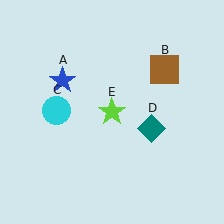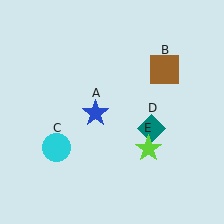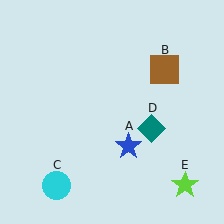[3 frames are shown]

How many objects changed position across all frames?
3 objects changed position: blue star (object A), cyan circle (object C), lime star (object E).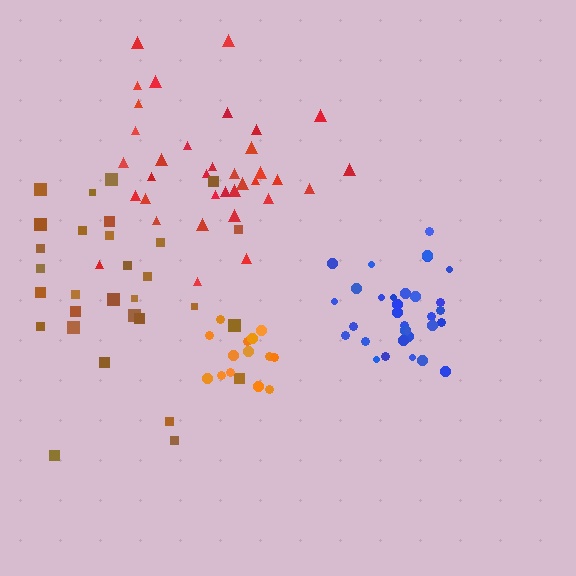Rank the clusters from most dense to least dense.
orange, blue, red, brown.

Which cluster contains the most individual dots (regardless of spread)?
Red (35).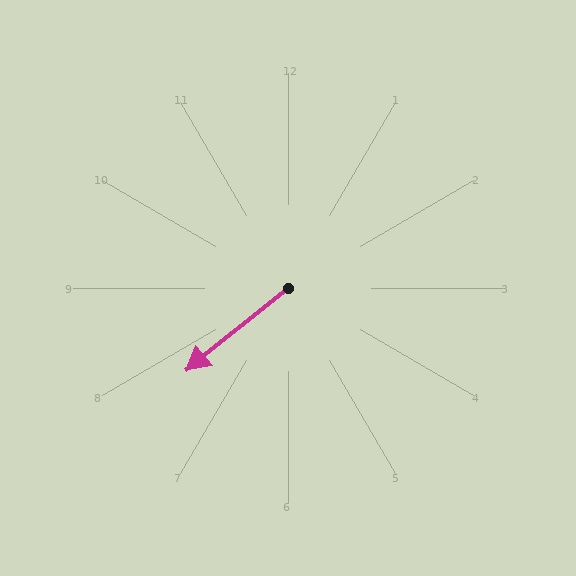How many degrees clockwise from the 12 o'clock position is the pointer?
Approximately 231 degrees.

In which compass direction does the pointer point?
Southwest.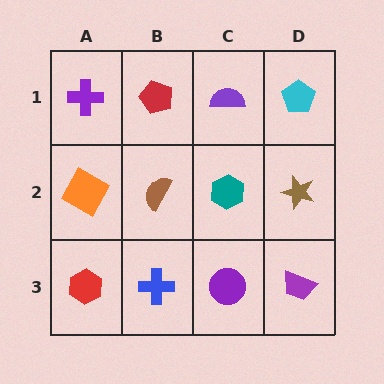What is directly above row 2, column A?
A purple cross.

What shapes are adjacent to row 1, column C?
A teal hexagon (row 2, column C), a red pentagon (row 1, column B), a cyan pentagon (row 1, column D).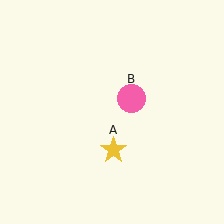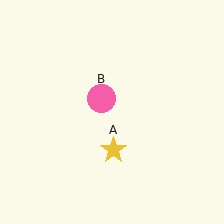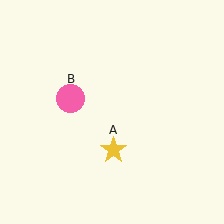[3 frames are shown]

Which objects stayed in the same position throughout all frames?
Yellow star (object A) remained stationary.